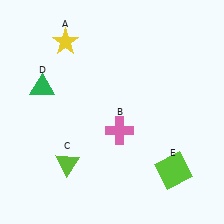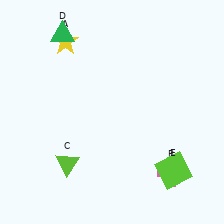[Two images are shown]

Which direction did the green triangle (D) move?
The green triangle (D) moved up.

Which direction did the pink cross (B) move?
The pink cross (B) moved right.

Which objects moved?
The objects that moved are: the pink cross (B), the green triangle (D).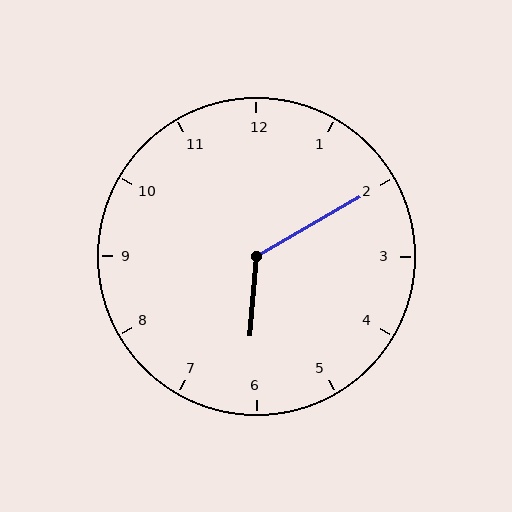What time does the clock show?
6:10.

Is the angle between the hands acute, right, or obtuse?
It is obtuse.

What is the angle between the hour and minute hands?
Approximately 125 degrees.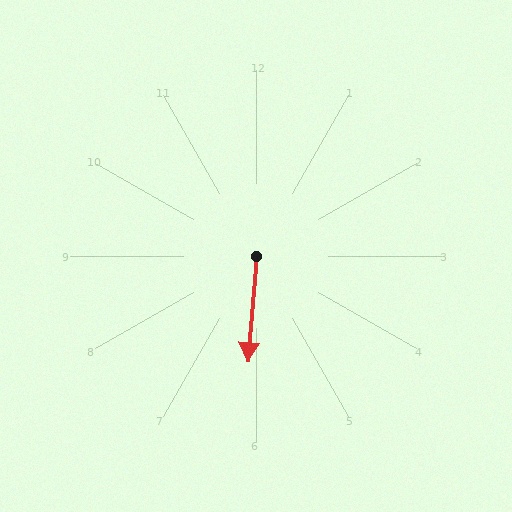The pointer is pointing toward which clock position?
Roughly 6 o'clock.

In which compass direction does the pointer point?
South.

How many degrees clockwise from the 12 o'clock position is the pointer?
Approximately 185 degrees.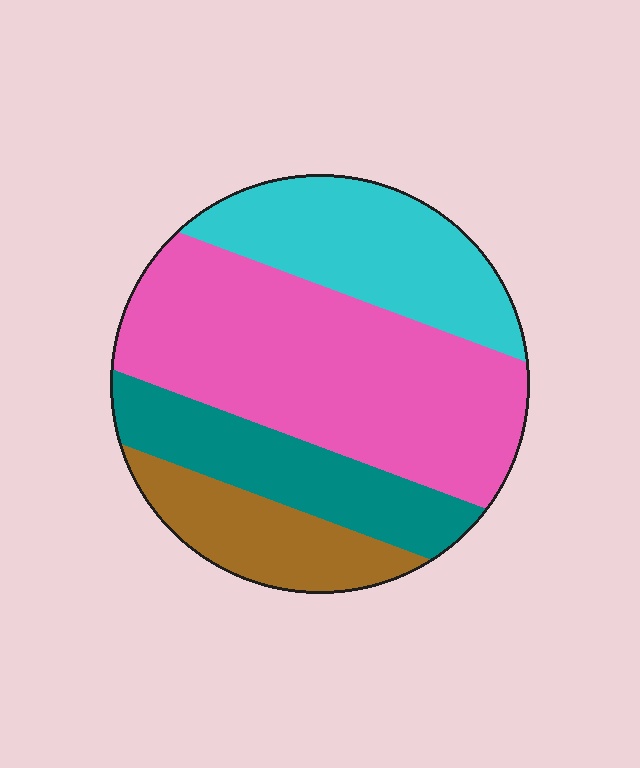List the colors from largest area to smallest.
From largest to smallest: pink, cyan, teal, brown.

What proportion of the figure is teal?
Teal covers around 20% of the figure.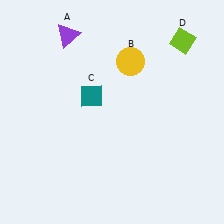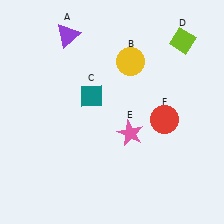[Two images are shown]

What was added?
A pink star (E), a red circle (F) were added in Image 2.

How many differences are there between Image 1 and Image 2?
There are 2 differences between the two images.